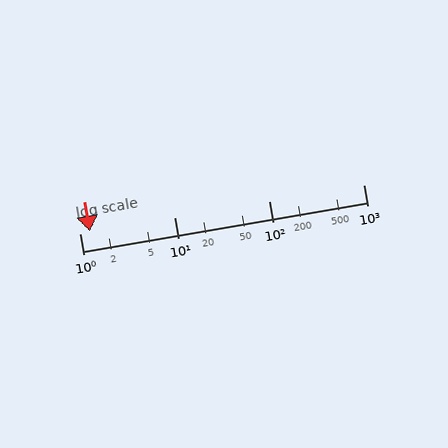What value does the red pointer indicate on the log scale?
The pointer indicates approximately 1.3.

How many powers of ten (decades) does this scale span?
The scale spans 3 decades, from 1 to 1000.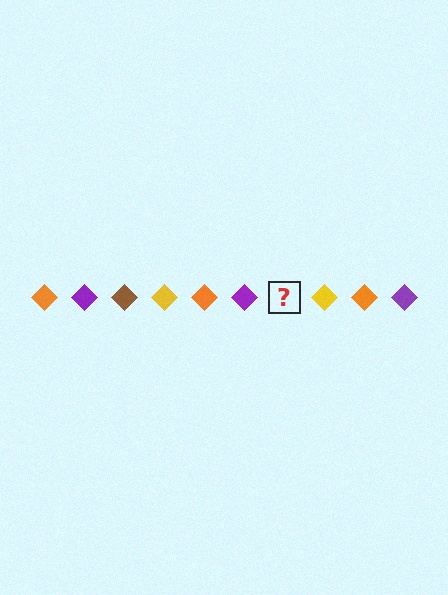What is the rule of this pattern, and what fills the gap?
The rule is that the pattern cycles through orange, purple, brown, yellow diamonds. The gap should be filled with a brown diamond.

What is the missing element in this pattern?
The missing element is a brown diamond.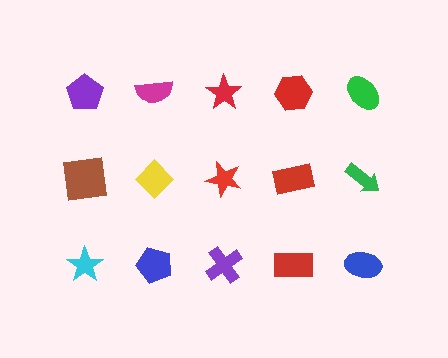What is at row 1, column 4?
A red hexagon.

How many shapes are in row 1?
5 shapes.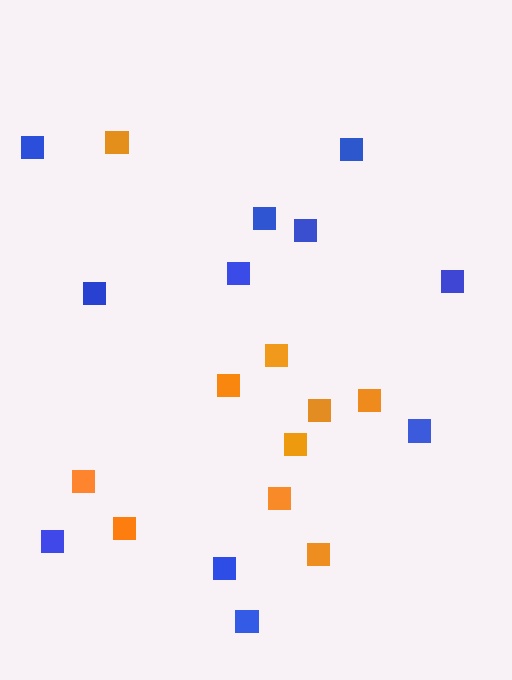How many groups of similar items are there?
There are 2 groups: one group of orange squares (10) and one group of blue squares (11).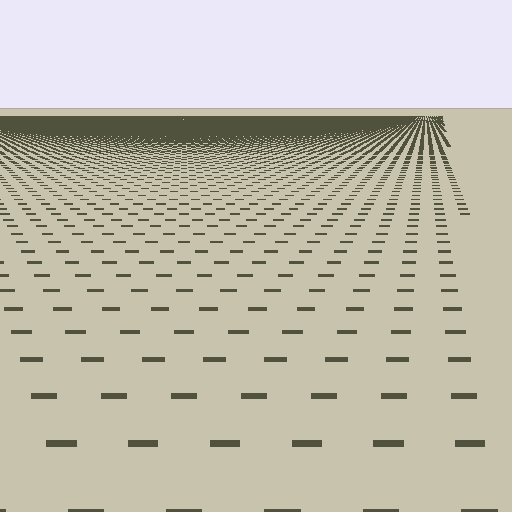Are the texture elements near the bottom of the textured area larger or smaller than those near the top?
Larger. Near the bottom, elements are closer to the viewer and appear at a bigger on-screen size.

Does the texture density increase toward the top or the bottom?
Density increases toward the top.